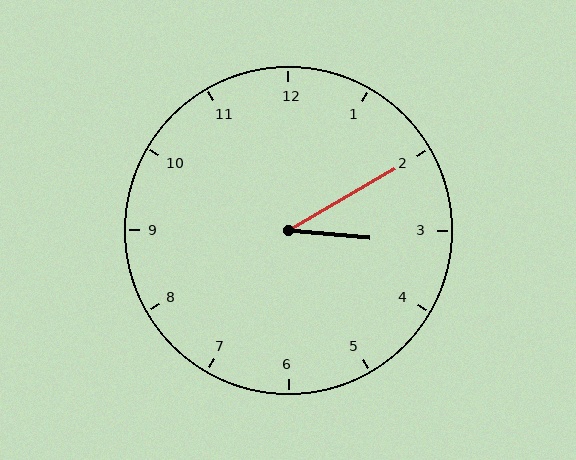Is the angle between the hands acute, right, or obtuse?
It is acute.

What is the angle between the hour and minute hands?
Approximately 35 degrees.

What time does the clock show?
3:10.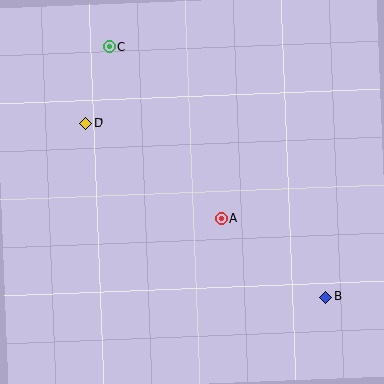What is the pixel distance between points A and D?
The distance between A and D is 166 pixels.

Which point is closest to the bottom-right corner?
Point B is closest to the bottom-right corner.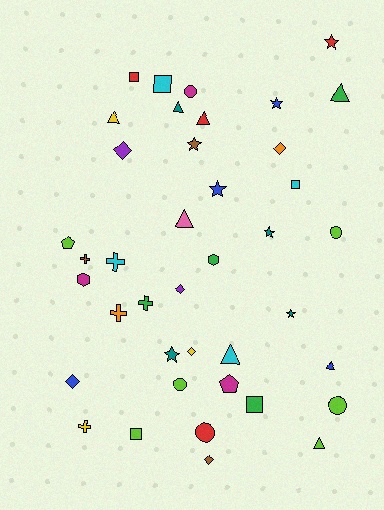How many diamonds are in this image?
There are 6 diamonds.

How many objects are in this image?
There are 40 objects.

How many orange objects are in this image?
There are 2 orange objects.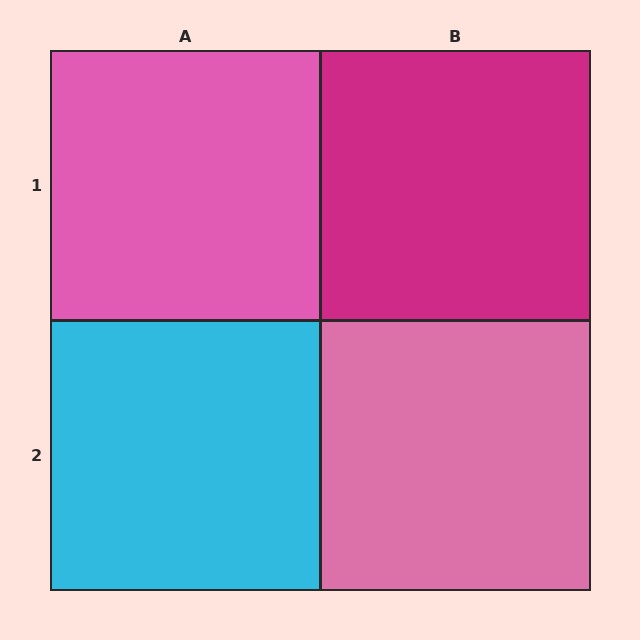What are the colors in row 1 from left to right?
Pink, magenta.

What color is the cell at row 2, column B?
Pink.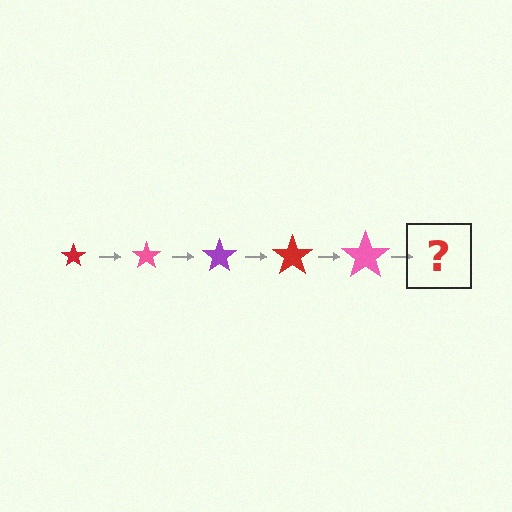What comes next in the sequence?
The next element should be a purple star, larger than the previous one.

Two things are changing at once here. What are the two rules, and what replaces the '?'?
The two rules are that the star grows larger each step and the color cycles through red, pink, and purple. The '?' should be a purple star, larger than the previous one.